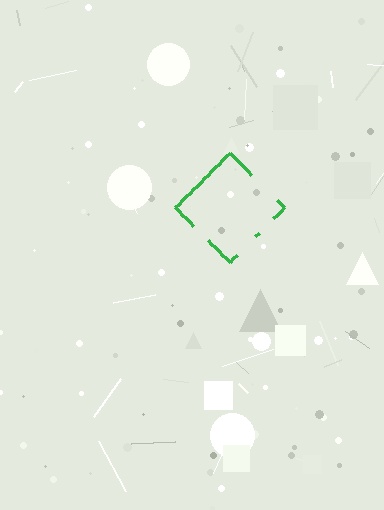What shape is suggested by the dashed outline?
The dashed outline suggests a diamond.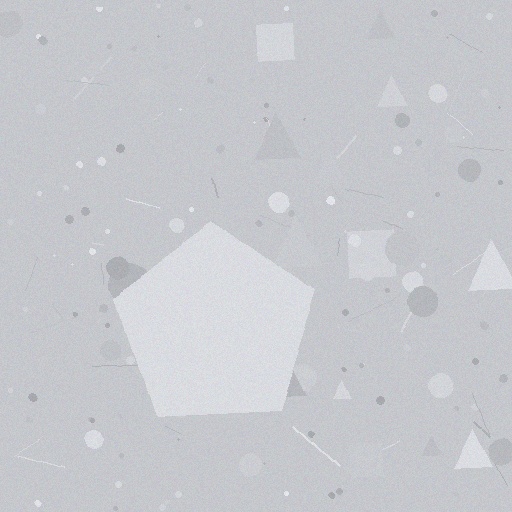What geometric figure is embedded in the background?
A pentagon is embedded in the background.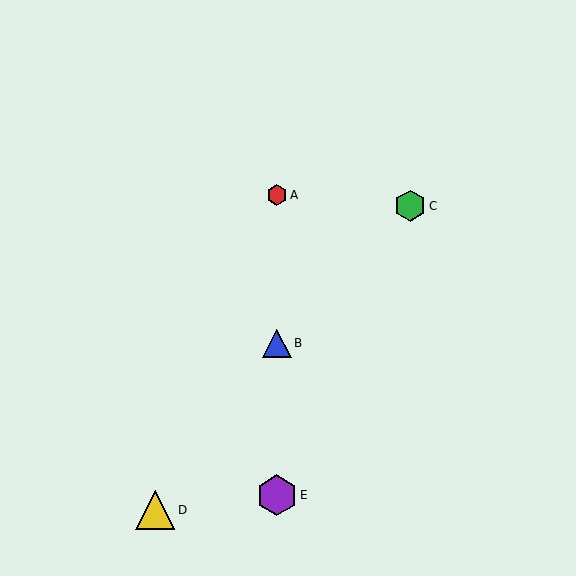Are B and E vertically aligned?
Yes, both are at x≈277.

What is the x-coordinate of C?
Object C is at x≈410.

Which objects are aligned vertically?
Objects A, B, E are aligned vertically.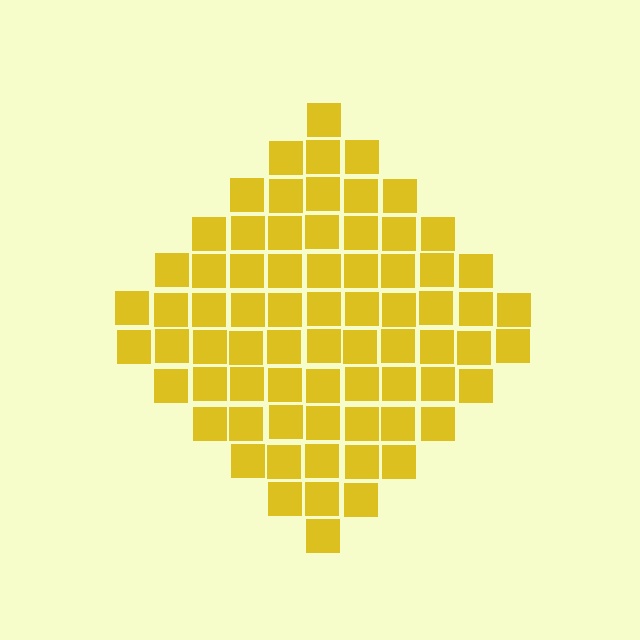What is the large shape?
The large shape is a diamond.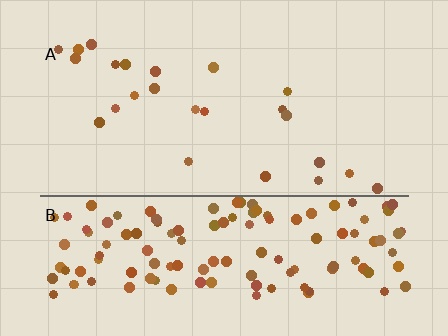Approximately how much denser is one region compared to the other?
Approximately 6.0× — region B over region A.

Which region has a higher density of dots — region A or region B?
B (the bottom).